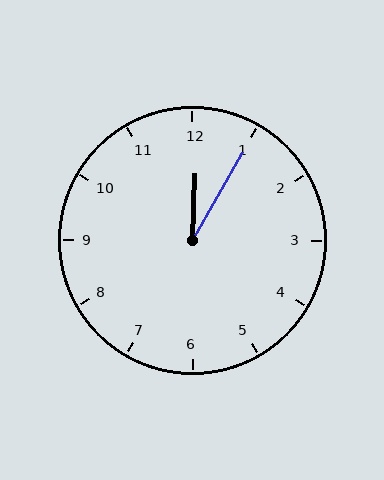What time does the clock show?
12:05.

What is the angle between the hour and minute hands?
Approximately 28 degrees.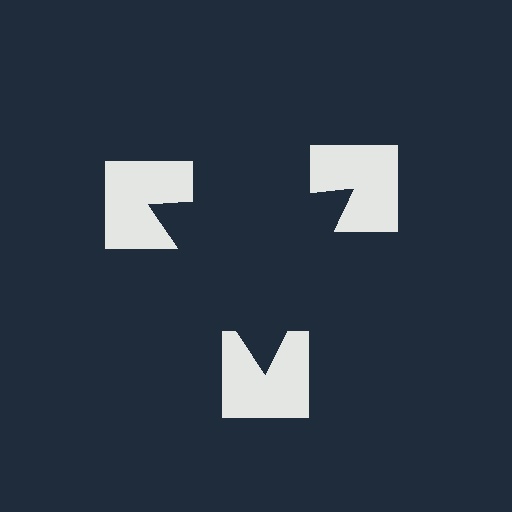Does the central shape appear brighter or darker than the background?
It typically appears slightly darker than the background, even though no actual brightness change is drawn.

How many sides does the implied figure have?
3 sides.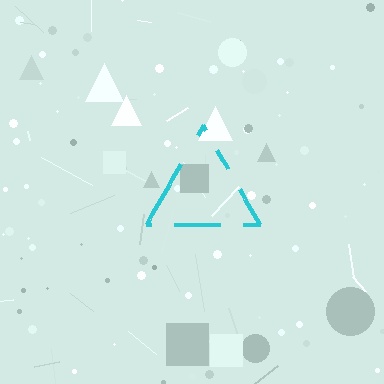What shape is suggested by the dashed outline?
The dashed outline suggests a triangle.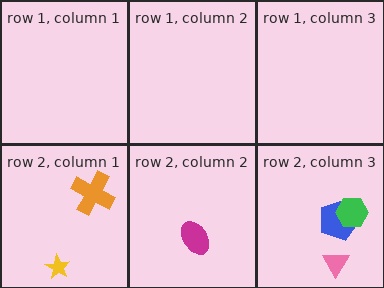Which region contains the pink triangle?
The row 2, column 3 region.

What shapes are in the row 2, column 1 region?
The orange cross, the yellow star.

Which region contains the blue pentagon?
The row 2, column 3 region.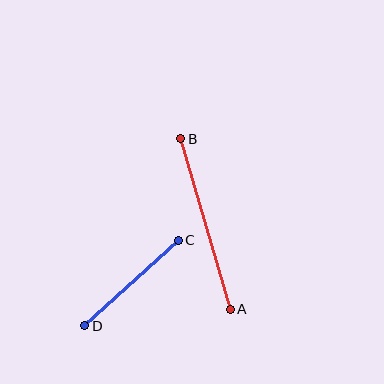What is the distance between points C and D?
The distance is approximately 127 pixels.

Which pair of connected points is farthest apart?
Points A and B are farthest apart.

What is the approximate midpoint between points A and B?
The midpoint is at approximately (205, 224) pixels.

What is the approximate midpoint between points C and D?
The midpoint is at approximately (132, 283) pixels.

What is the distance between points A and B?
The distance is approximately 178 pixels.